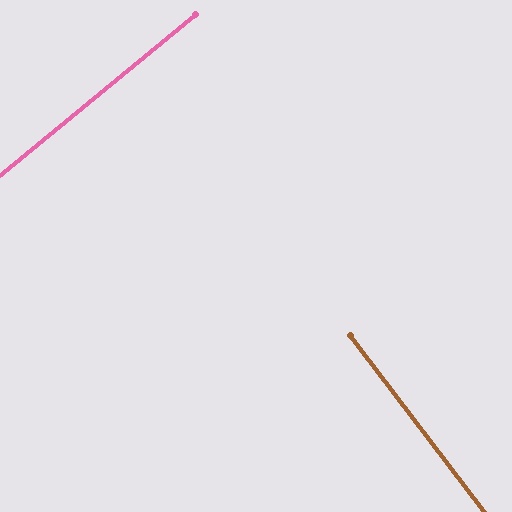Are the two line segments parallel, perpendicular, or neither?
Perpendicular — they meet at approximately 88°.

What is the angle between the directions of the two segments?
Approximately 88 degrees.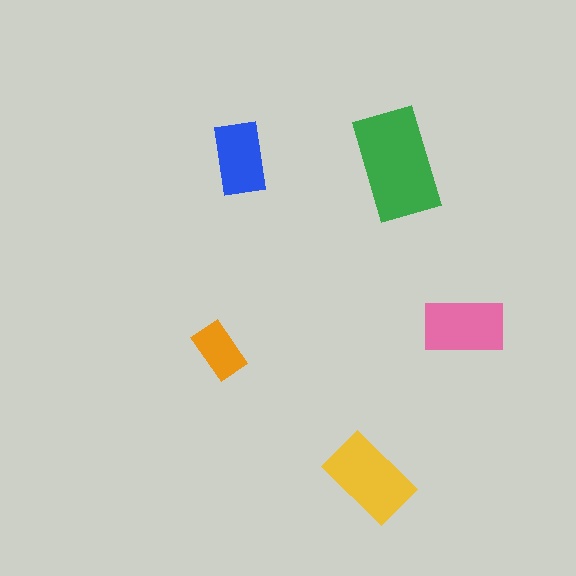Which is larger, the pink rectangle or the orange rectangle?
The pink one.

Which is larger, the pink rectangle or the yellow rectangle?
The yellow one.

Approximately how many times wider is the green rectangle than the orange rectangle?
About 2 times wider.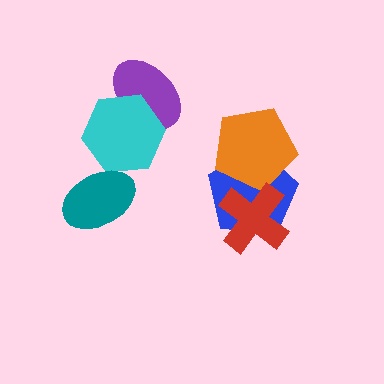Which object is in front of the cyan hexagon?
The teal ellipse is in front of the cyan hexagon.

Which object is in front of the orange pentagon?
The red cross is in front of the orange pentagon.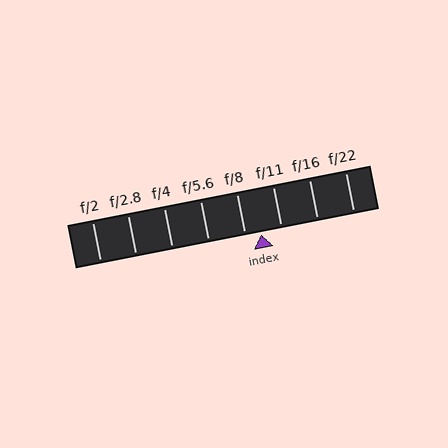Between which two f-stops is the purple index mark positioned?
The index mark is between f/8 and f/11.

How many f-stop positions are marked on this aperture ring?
There are 8 f-stop positions marked.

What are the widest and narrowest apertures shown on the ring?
The widest aperture shown is f/2 and the narrowest is f/22.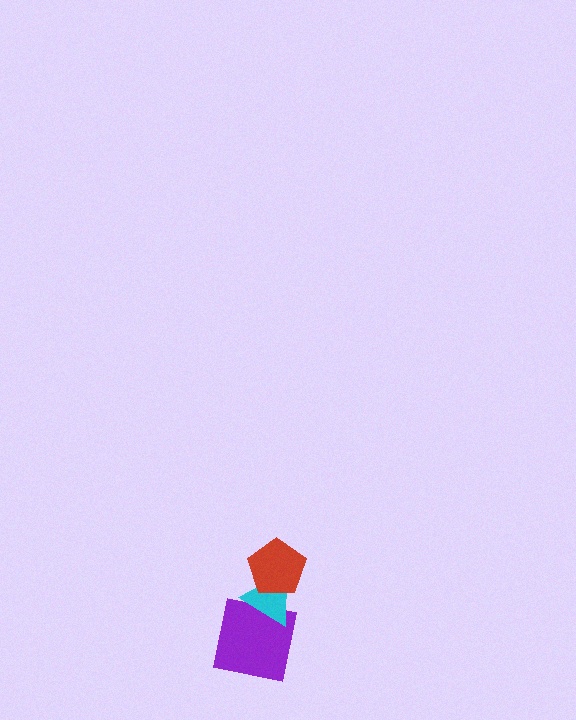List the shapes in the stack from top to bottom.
From top to bottom: the red pentagon, the cyan triangle, the purple square.